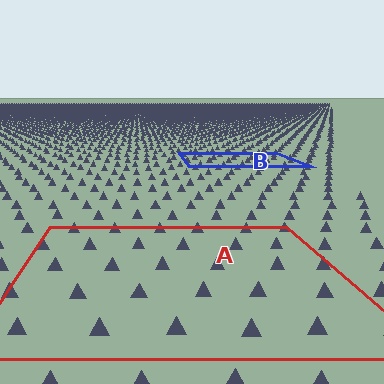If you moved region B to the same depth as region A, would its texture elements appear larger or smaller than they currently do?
They would appear larger. At a closer depth, the same texture elements are projected at a bigger on-screen size.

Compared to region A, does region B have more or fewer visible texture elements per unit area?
Region B has more texture elements per unit area — they are packed more densely because it is farther away.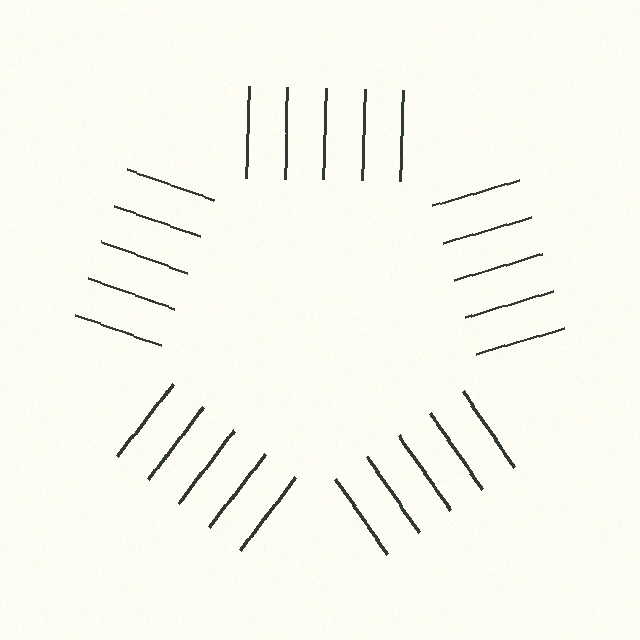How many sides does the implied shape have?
5 sides — the line-ends trace a pentagon.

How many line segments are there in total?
25 — 5 along each of the 5 edges.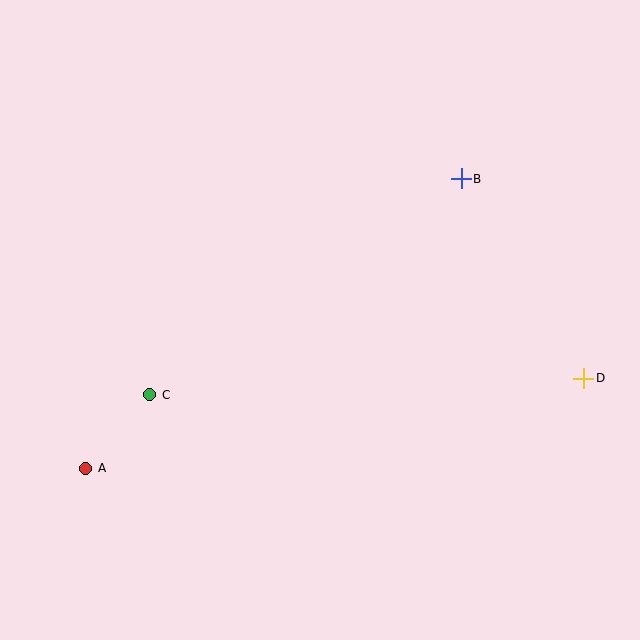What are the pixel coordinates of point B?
Point B is at (461, 179).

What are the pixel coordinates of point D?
Point D is at (584, 378).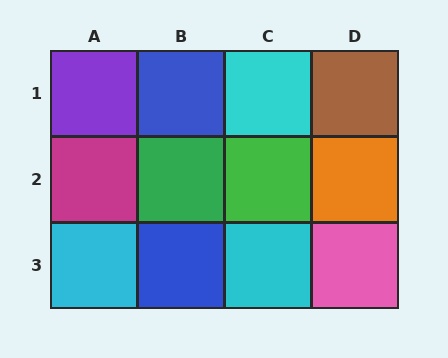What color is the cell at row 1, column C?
Cyan.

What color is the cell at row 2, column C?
Green.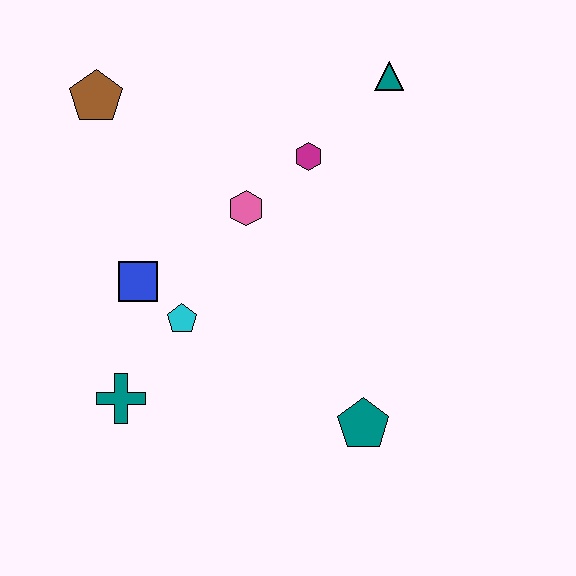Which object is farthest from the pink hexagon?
The teal pentagon is farthest from the pink hexagon.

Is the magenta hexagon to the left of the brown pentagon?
No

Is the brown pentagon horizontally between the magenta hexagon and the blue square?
No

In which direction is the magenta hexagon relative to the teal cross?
The magenta hexagon is above the teal cross.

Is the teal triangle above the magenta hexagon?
Yes